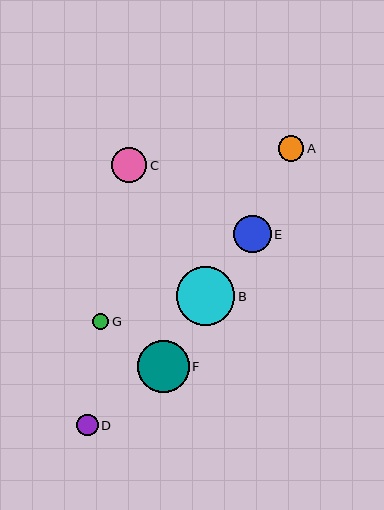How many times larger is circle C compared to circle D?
Circle C is approximately 1.6 times the size of circle D.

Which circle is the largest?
Circle B is the largest with a size of approximately 59 pixels.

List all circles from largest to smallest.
From largest to smallest: B, F, E, C, A, D, G.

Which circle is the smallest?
Circle G is the smallest with a size of approximately 16 pixels.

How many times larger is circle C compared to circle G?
Circle C is approximately 2.2 times the size of circle G.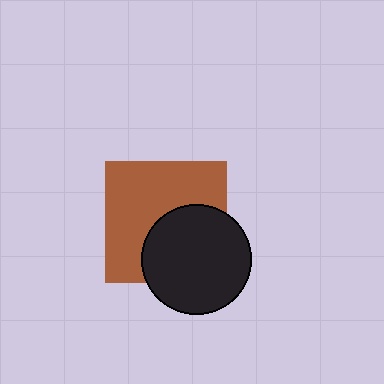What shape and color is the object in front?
The object in front is a black circle.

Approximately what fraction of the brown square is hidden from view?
Roughly 41% of the brown square is hidden behind the black circle.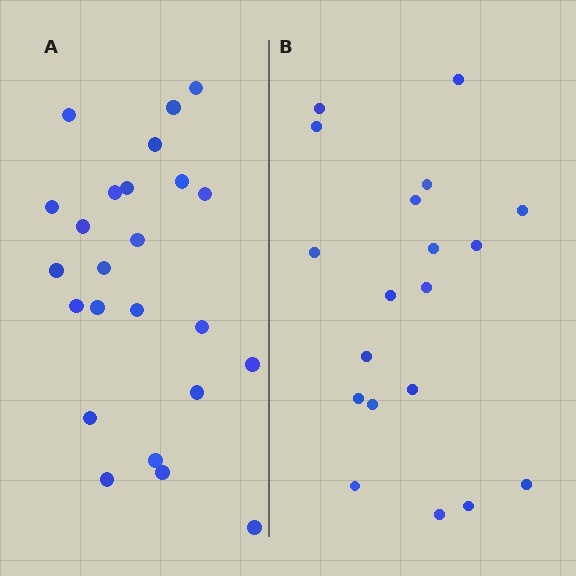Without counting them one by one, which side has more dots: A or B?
Region A (the left region) has more dots.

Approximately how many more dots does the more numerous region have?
Region A has about 5 more dots than region B.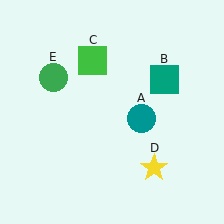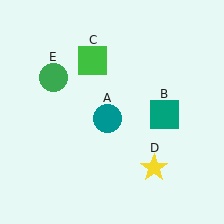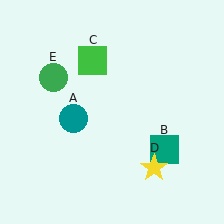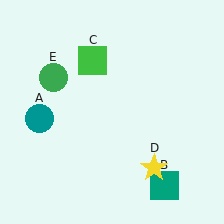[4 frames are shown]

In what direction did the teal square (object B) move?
The teal square (object B) moved down.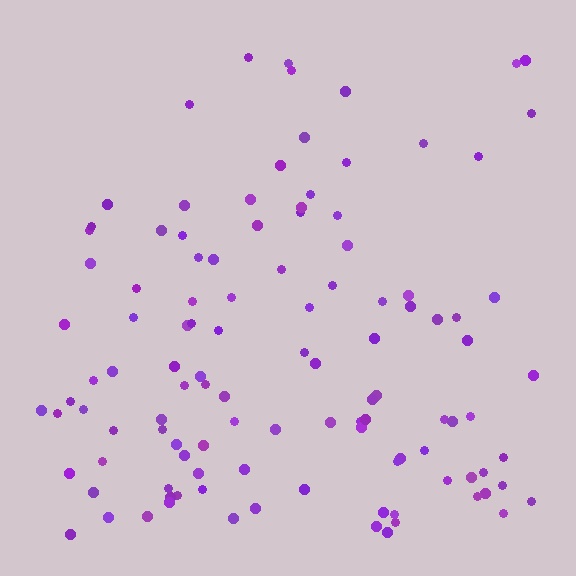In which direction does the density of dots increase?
From top to bottom, with the bottom side densest.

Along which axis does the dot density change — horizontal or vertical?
Vertical.